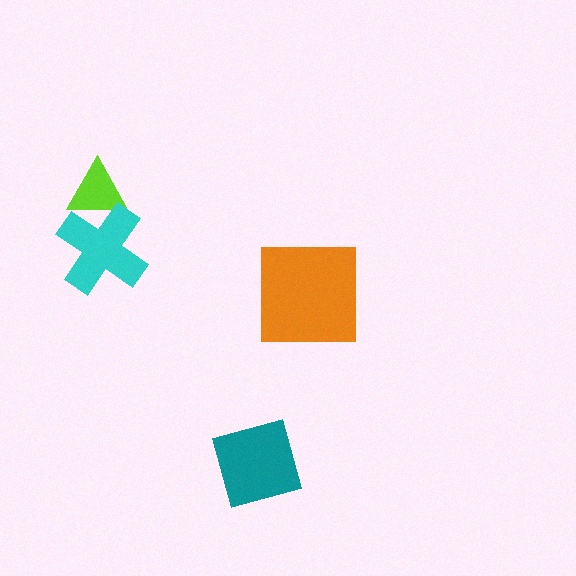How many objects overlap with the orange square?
0 objects overlap with the orange square.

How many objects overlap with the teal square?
0 objects overlap with the teal square.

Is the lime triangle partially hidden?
Yes, it is partially covered by another shape.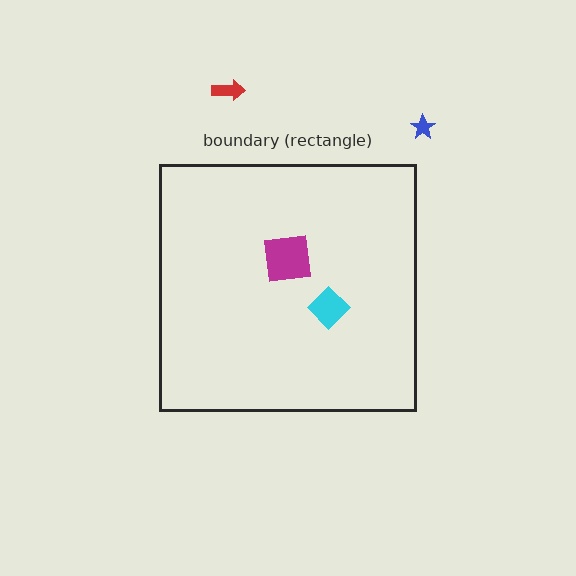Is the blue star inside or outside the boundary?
Outside.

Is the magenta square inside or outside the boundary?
Inside.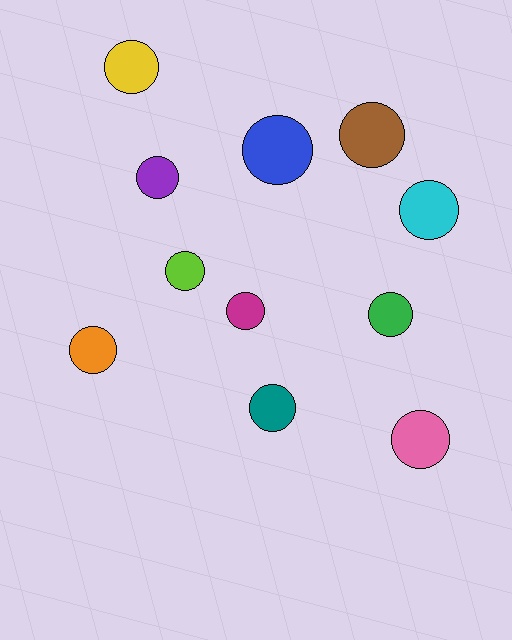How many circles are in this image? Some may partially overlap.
There are 11 circles.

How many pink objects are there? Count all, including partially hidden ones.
There is 1 pink object.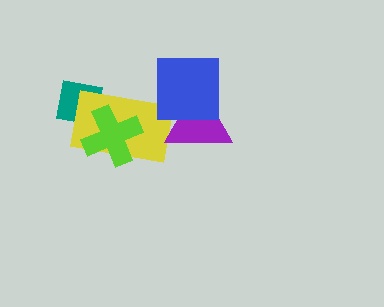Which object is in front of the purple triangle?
The blue square is in front of the purple triangle.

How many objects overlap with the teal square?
2 objects overlap with the teal square.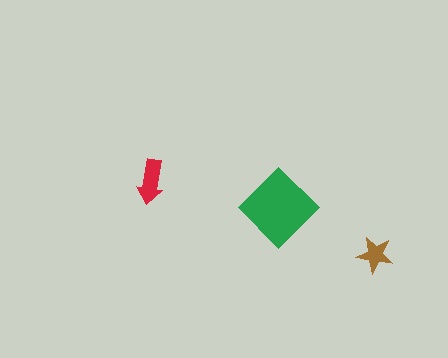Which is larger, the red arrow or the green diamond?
The green diamond.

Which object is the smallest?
The brown star.